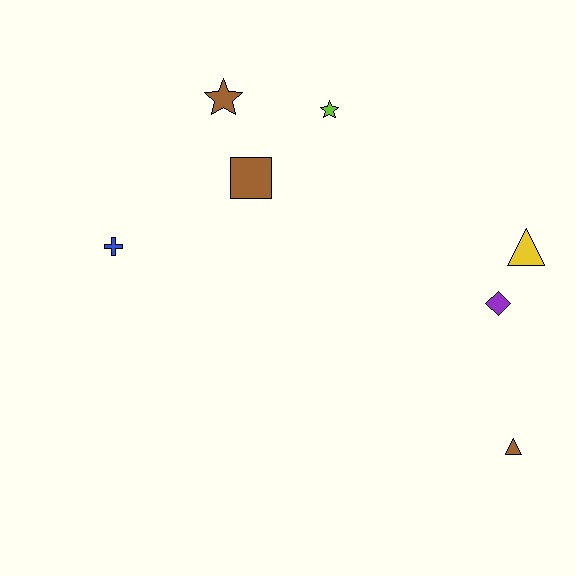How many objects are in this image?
There are 7 objects.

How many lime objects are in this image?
There is 1 lime object.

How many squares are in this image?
There is 1 square.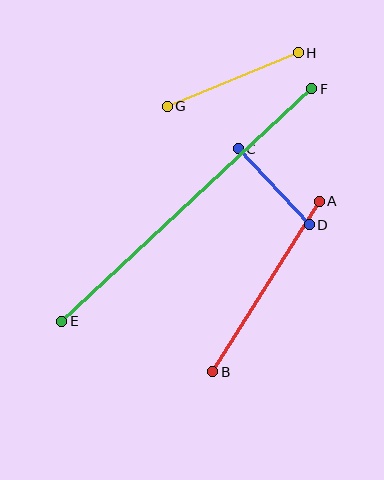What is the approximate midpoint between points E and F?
The midpoint is at approximately (187, 205) pixels.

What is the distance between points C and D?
The distance is approximately 104 pixels.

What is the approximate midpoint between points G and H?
The midpoint is at approximately (233, 80) pixels.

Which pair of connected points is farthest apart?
Points E and F are farthest apart.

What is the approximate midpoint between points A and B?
The midpoint is at approximately (266, 287) pixels.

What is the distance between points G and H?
The distance is approximately 141 pixels.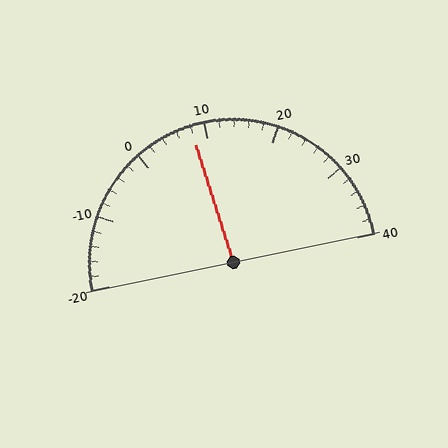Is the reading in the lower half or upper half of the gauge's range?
The reading is in the lower half of the range (-20 to 40).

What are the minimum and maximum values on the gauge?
The gauge ranges from -20 to 40.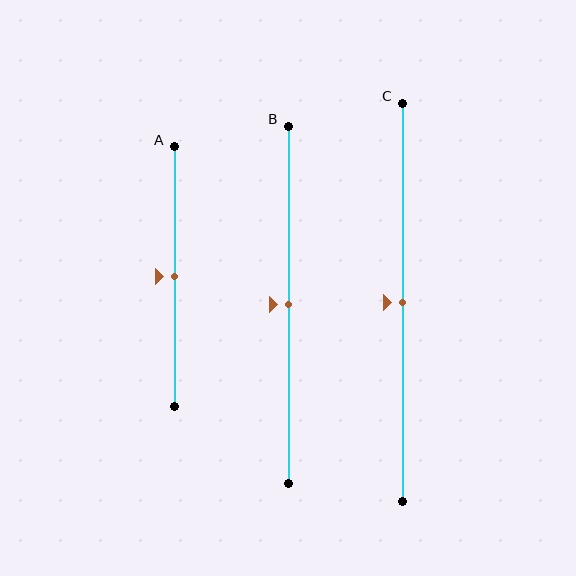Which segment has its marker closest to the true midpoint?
Segment A has its marker closest to the true midpoint.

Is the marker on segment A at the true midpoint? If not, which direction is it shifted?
Yes, the marker on segment A is at the true midpoint.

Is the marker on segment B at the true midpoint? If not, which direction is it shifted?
Yes, the marker on segment B is at the true midpoint.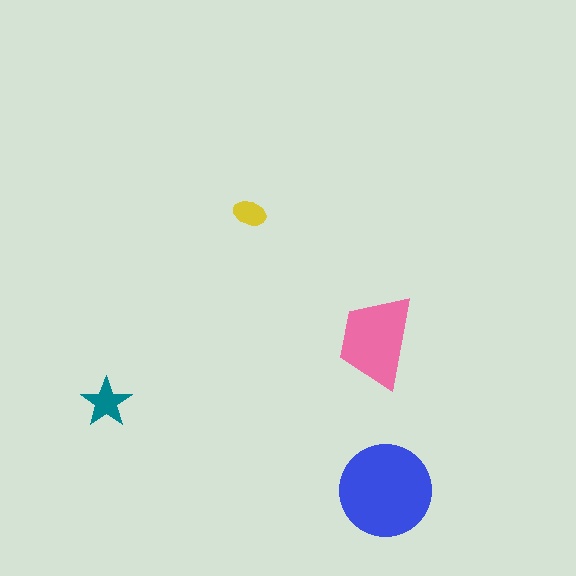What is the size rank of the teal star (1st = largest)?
3rd.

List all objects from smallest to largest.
The yellow ellipse, the teal star, the pink trapezoid, the blue circle.